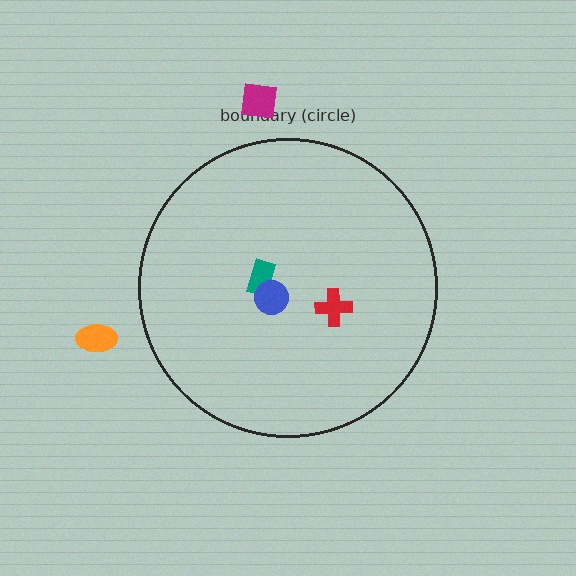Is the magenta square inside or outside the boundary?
Outside.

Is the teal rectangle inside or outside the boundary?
Inside.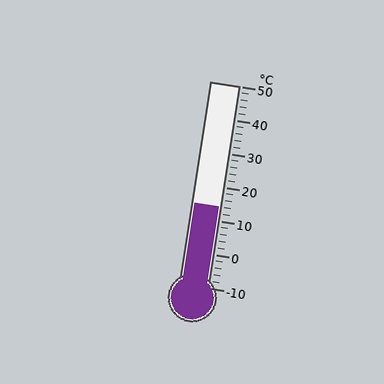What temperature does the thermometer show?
The thermometer shows approximately 14°C.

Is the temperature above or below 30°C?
The temperature is below 30°C.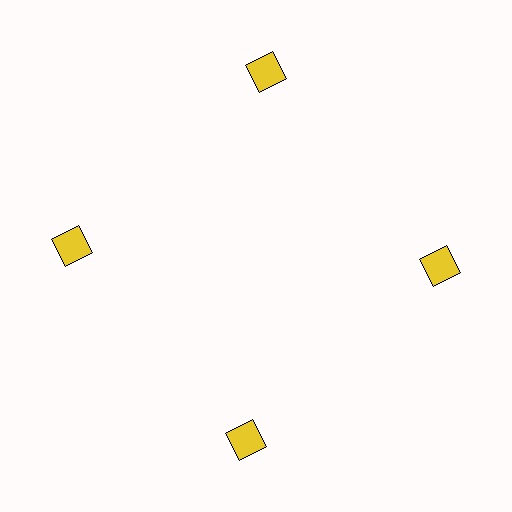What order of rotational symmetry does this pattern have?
This pattern has 4-fold rotational symmetry.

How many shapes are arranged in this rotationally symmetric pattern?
There are 4 shapes, arranged in 4 groups of 1.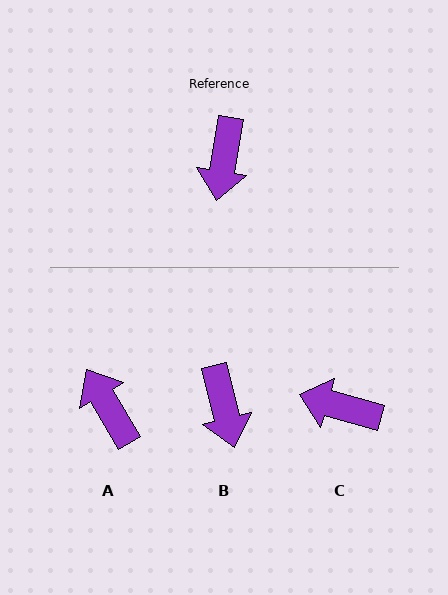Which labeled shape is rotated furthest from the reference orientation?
A, about 140 degrees away.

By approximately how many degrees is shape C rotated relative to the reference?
Approximately 96 degrees clockwise.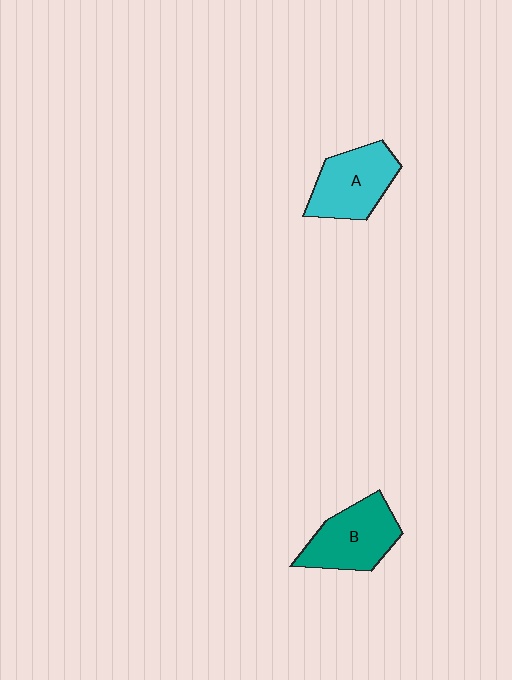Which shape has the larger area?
Shape B (teal).